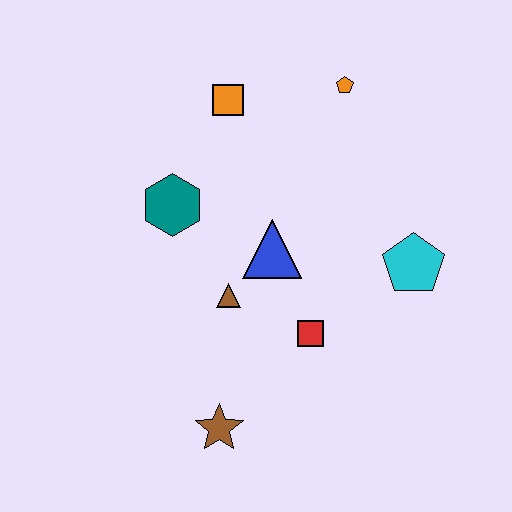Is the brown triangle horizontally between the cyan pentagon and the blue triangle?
No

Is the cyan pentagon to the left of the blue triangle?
No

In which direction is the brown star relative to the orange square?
The brown star is below the orange square.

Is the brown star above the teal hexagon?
No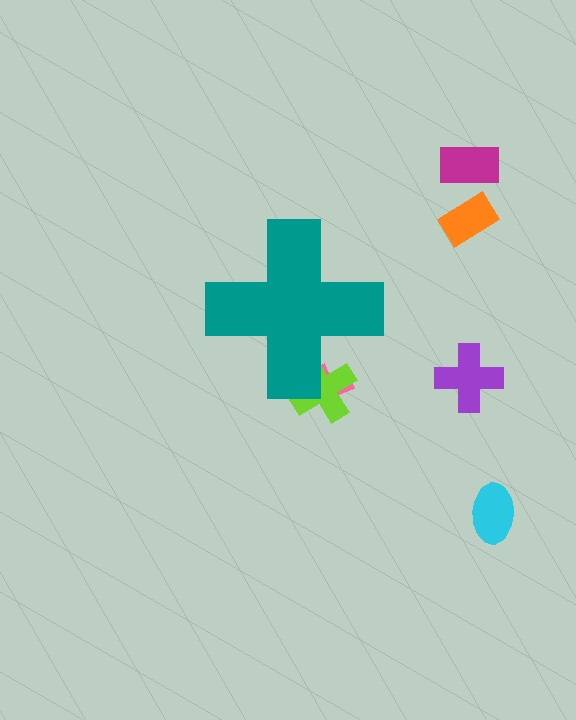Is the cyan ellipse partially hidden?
No, the cyan ellipse is fully visible.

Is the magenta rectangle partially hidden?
No, the magenta rectangle is fully visible.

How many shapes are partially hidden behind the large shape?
2 shapes are partially hidden.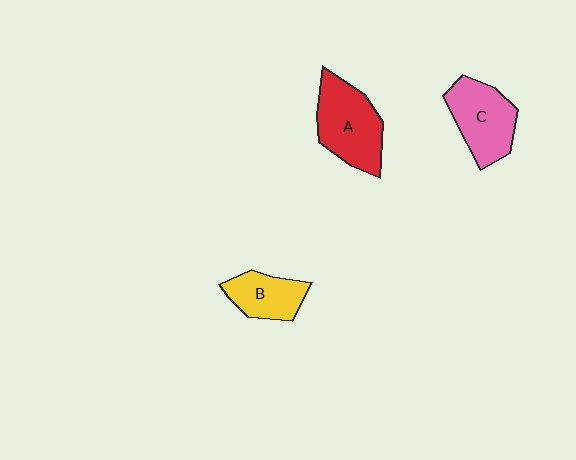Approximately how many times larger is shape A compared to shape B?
Approximately 1.5 times.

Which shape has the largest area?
Shape A (red).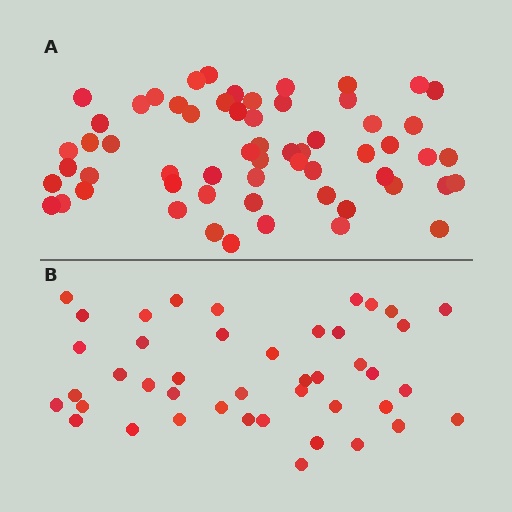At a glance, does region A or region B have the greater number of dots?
Region A (the top region) has more dots.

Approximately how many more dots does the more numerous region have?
Region A has approximately 15 more dots than region B.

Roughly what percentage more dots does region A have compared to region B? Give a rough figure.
About 40% more.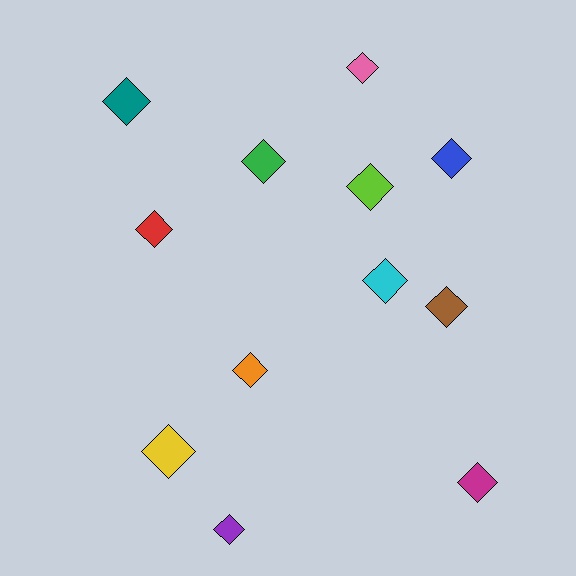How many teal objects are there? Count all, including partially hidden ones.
There is 1 teal object.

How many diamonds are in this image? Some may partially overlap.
There are 12 diamonds.